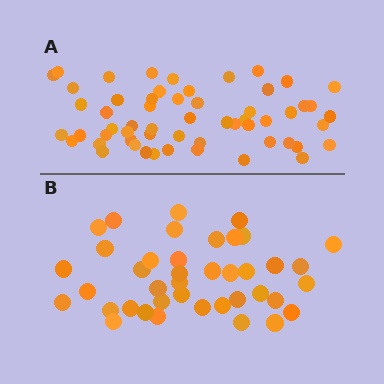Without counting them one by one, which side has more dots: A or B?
Region A (the top region) has more dots.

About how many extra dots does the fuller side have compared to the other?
Region A has approximately 15 more dots than region B.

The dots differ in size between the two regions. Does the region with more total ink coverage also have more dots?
No. Region B has more total ink coverage because its dots are larger, but region A actually contains more individual dots. Total area can be misleading — the number of items is what matters here.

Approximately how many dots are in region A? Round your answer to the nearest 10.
About 60 dots. (The exact count is 57, which rounds to 60.)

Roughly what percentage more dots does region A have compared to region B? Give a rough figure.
About 40% more.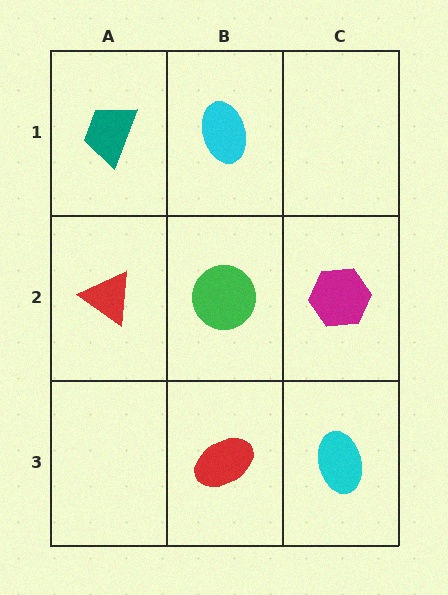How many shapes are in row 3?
2 shapes.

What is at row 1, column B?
A cyan ellipse.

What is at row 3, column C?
A cyan ellipse.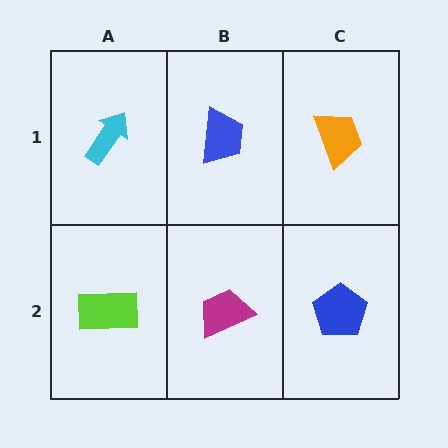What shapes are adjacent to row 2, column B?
A blue trapezoid (row 1, column B), a lime rectangle (row 2, column A), a blue pentagon (row 2, column C).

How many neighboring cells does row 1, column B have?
3.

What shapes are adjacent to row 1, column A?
A lime rectangle (row 2, column A), a blue trapezoid (row 1, column B).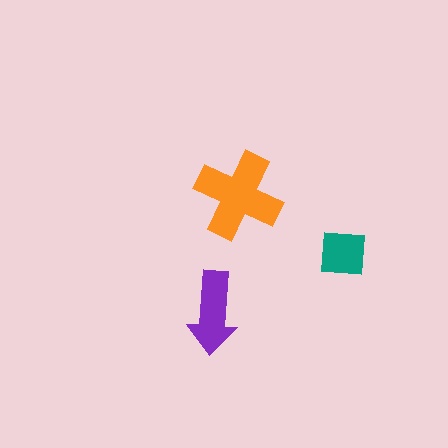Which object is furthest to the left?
The purple arrow is leftmost.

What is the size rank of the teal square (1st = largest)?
3rd.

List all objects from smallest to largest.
The teal square, the purple arrow, the orange cross.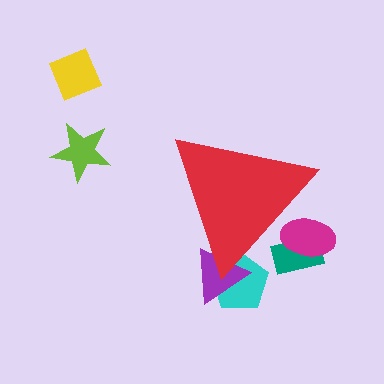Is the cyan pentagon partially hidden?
Yes, the cyan pentagon is partially hidden behind the red triangle.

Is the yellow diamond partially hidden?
No, the yellow diamond is fully visible.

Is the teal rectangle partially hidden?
Yes, the teal rectangle is partially hidden behind the red triangle.